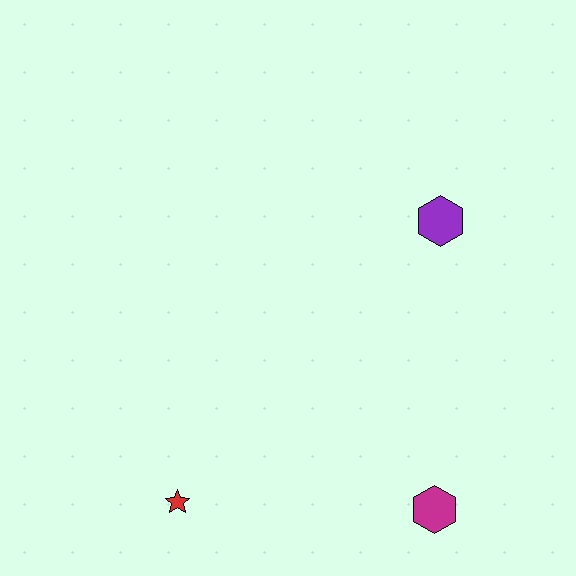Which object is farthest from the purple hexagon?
The red star is farthest from the purple hexagon.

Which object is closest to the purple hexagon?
The magenta hexagon is closest to the purple hexagon.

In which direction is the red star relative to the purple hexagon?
The red star is below the purple hexagon.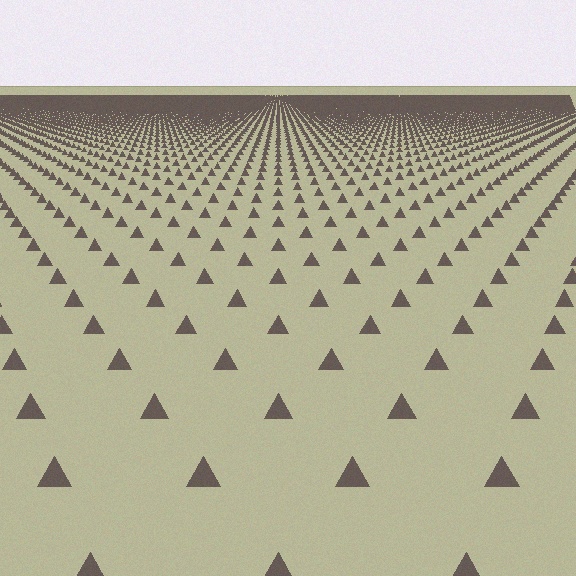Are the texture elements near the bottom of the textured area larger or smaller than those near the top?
Larger. Near the bottom, elements are closer to the viewer and appear at a bigger on-screen size.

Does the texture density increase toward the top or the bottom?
Density increases toward the top.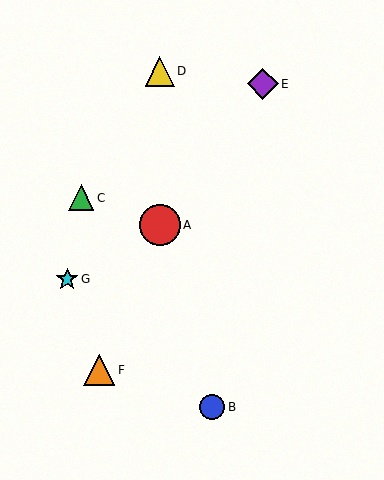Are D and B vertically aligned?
No, D is at x≈160 and B is at x≈212.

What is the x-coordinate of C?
Object C is at x≈81.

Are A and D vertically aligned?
Yes, both are at x≈160.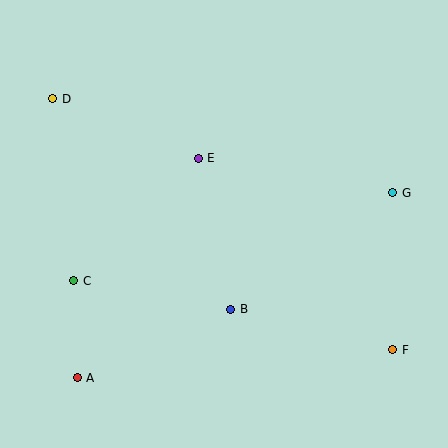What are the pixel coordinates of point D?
Point D is at (53, 99).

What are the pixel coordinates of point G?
Point G is at (393, 193).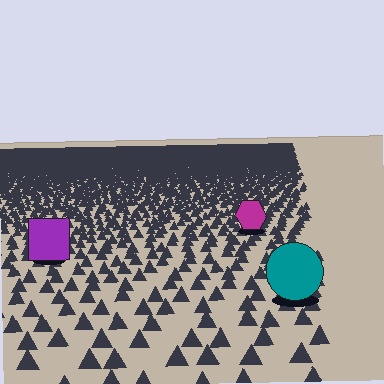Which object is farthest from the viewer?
The magenta hexagon is farthest from the viewer. It appears smaller and the ground texture around it is denser.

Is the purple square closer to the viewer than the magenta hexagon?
Yes. The purple square is closer — you can tell from the texture gradient: the ground texture is coarser near it.